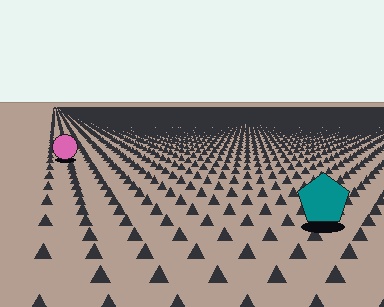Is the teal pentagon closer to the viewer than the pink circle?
Yes. The teal pentagon is closer — you can tell from the texture gradient: the ground texture is coarser near it.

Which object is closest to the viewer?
The teal pentagon is closest. The texture marks near it are larger and more spread out.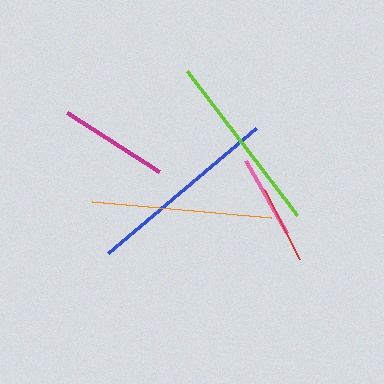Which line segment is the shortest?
The red line is the shortest at approximately 78 pixels.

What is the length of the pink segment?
The pink segment is approximately 83 pixels long.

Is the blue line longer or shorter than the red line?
The blue line is longer than the red line.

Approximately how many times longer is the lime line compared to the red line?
The lime line is approximately 2.3 times the length of the red line.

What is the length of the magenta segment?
The magenta segment is approximately 109 pixels long.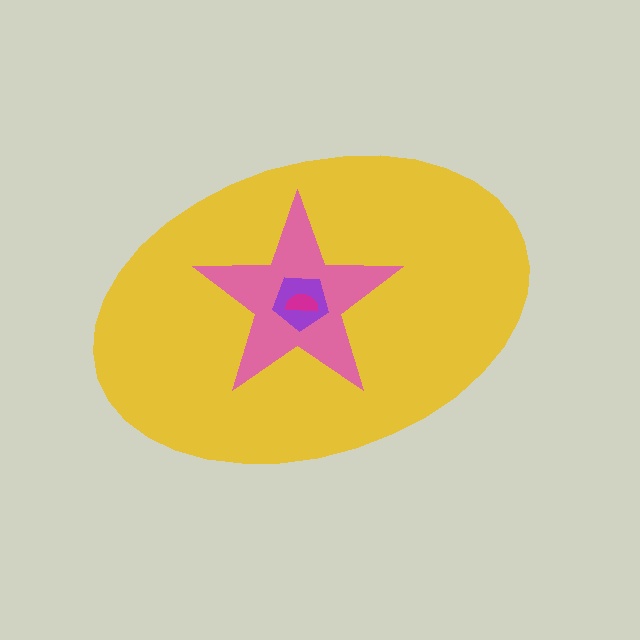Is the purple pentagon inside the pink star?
Yes.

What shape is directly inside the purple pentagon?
The magenta semicircle.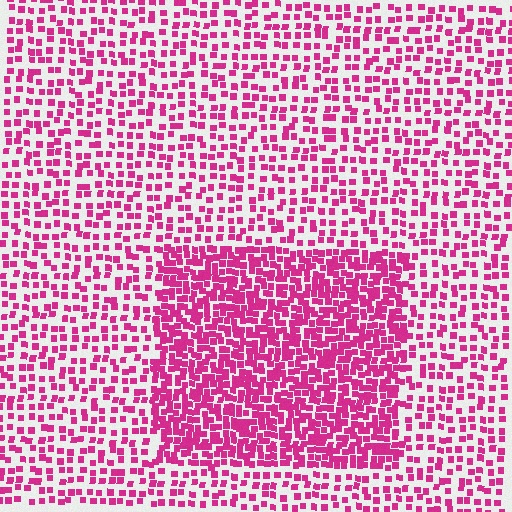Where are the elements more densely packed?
The elements are more densely packed inside the rectangle boundary.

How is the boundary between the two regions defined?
The boundary is defined by a change in element density (approximately 2.1x ratio). All elements are the same color, size, and shape.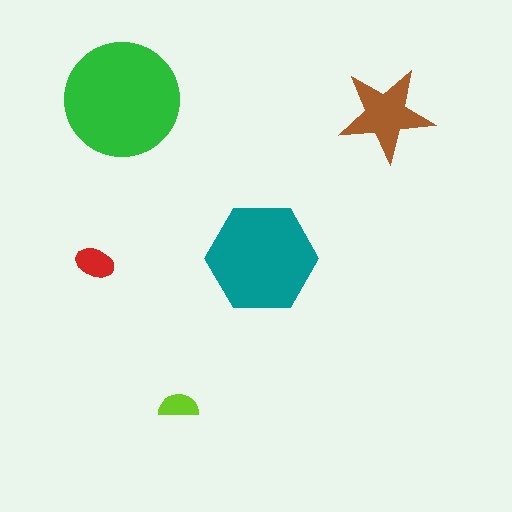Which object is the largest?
The green circle.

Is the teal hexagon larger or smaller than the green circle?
Smaller.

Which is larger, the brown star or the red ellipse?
The brown star.